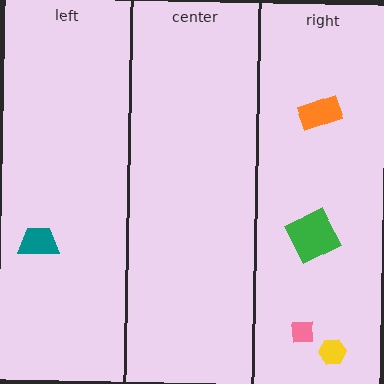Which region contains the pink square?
The right region.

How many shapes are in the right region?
4.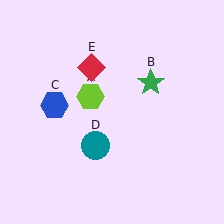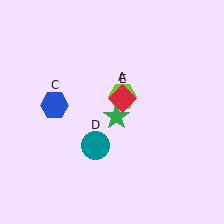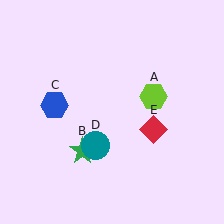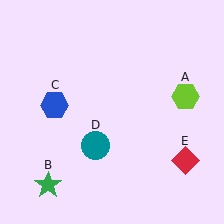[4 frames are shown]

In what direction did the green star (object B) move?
The green star (object B) moved down and to the left.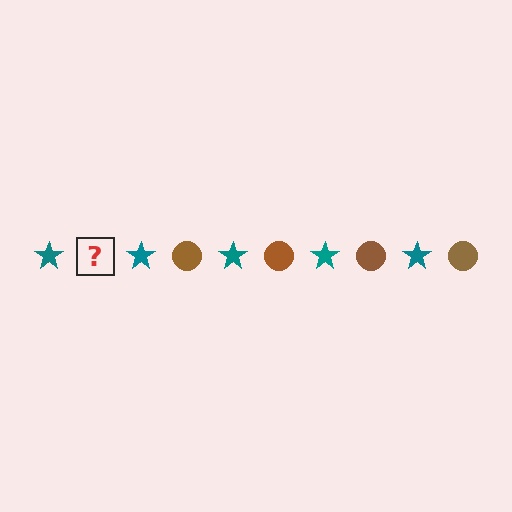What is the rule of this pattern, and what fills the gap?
The rule is that the pattern alternates between teal star and brown circle. The gap should be filled with a brown circle.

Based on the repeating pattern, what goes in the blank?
The blank should be a brown circle.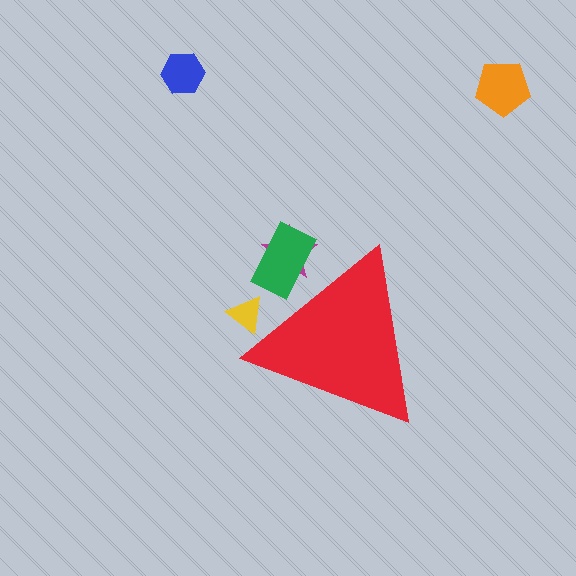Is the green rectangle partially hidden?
Yes, the green rectangle is partially hidden behind the red triangle.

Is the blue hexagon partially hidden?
No, the blue hexagon is fully visible.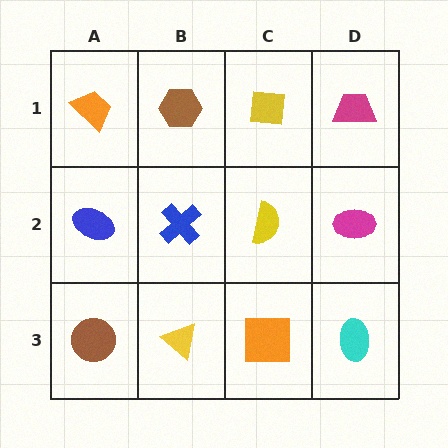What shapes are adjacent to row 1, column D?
A magenta ellipse (row 2, column D), a yellow square (row 1, column C).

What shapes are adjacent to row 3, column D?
A magenta ellipse (row 2, column D), an orange square (row 3, column C).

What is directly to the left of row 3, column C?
A yellow triangle.